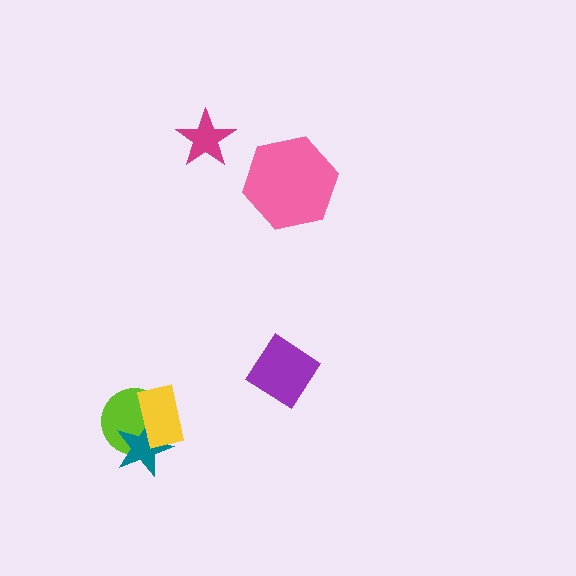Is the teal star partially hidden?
Yes, it is partially covered by another shape.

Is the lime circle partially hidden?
Yes, it is partially covered by another shape.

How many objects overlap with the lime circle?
2 objects overlap with the lime circle.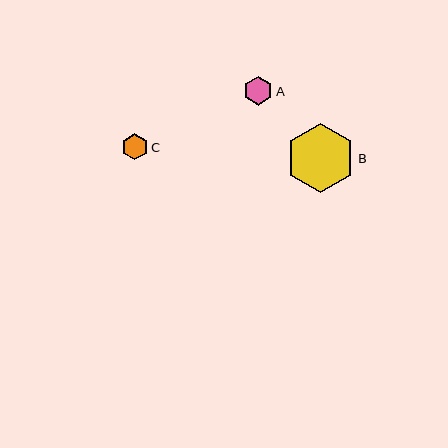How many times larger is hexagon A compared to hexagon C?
Hexagon A is approximately 1.1 times the size of hexagon C.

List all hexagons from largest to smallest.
From largest to smallest: B, A, C.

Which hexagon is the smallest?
Hexagon C is the smallest with a size of approximately 26 pixels.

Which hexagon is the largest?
Hexagon B is the largest with a size of approximately 69 pixels.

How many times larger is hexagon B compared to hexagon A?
Hexagon B is approximately 2.4 times the size of hexagon A.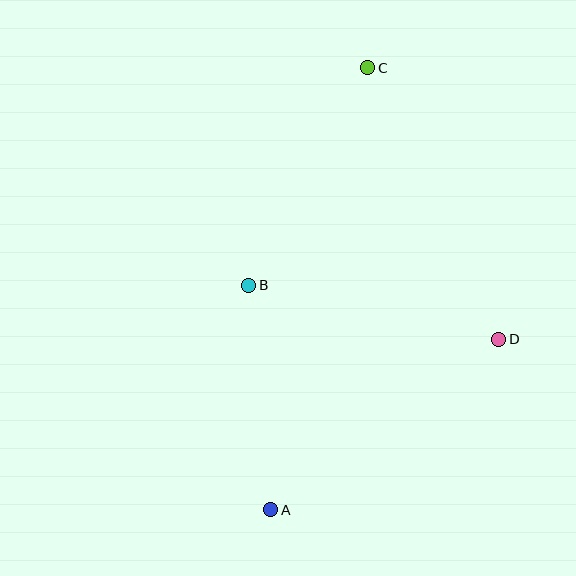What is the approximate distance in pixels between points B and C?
The distance between B and C is approximately 248 pixels.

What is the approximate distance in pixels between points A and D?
The distance between A and D is approximately 285 pixels.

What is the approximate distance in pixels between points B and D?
The distance between B and D is approximately 256 pixels.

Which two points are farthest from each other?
Points A and C are farthest from each other.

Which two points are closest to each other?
Points A and B are closest to each other.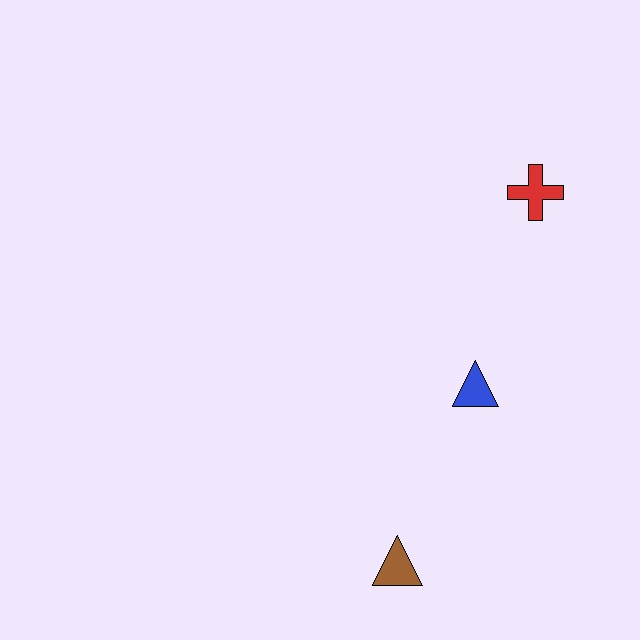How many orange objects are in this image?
There are no orange objects.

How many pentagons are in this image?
There are no pentagons.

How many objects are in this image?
There are 3 objects.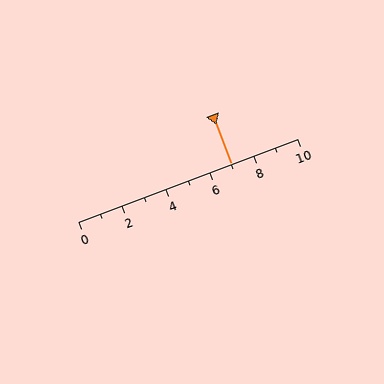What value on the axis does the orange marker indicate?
The marker indicates approximately 7.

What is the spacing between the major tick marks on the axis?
The major ticks are spaced 2 apart.